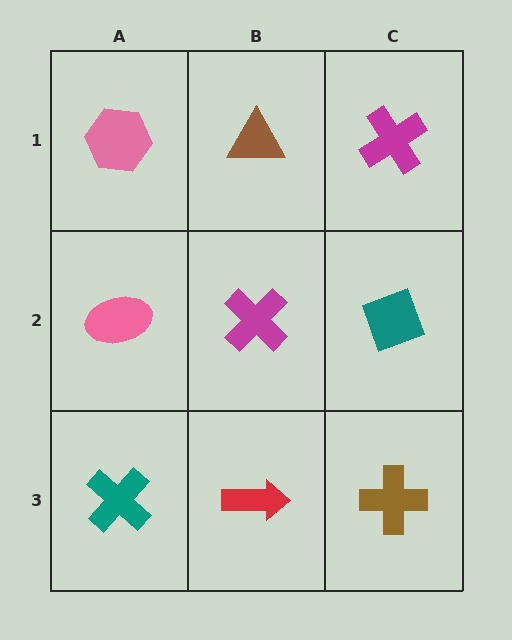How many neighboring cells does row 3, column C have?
2.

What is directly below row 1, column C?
A teal diamond.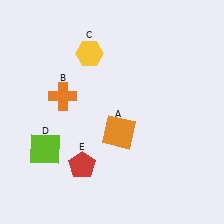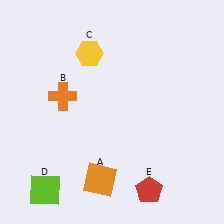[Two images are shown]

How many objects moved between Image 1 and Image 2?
3 objects moved between the two images.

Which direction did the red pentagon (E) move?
The red pentagon (E) moved right.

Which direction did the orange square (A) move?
The orange square (A) moved down.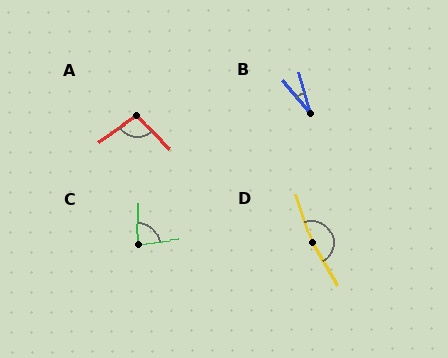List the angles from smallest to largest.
B (25°), C (82°), A (100°), D (168°).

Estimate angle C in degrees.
Approximately 82 degrees.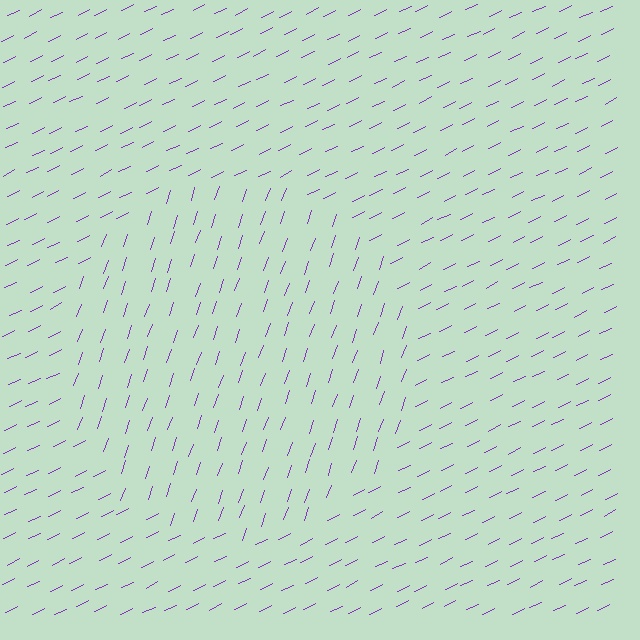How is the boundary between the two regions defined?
The boundary is defined purely by a change in line orientation (approximately 45 degrees difference). All lines are the same color and thickness.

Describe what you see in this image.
The image is filled with small purple line segments. A circle region in the image has lines oriented differently from the surrounding lines, creating a visible texture boundary.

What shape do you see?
I see a circle.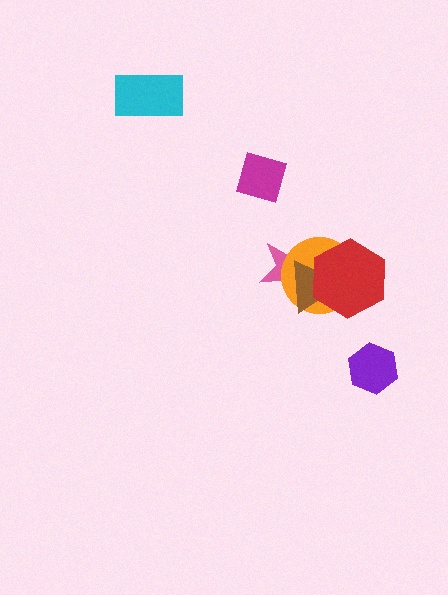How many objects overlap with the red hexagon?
3 objects overlap with the red hexagon.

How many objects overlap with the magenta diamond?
0 objects overlap with the magenta diamond.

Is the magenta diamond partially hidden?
No, no other shape covers it.